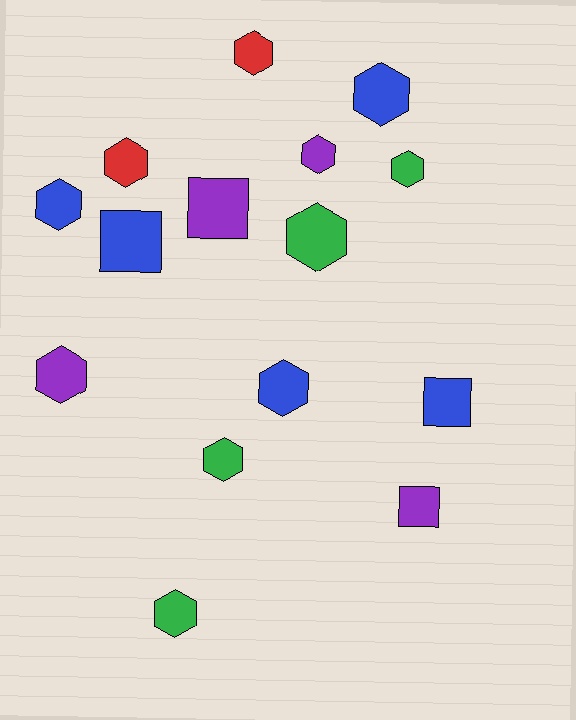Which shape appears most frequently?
Hexagon, with 11 objects.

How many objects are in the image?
There are 15 objects.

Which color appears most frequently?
Blue, with 5 objects.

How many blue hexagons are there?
There are 3 blue hexagons.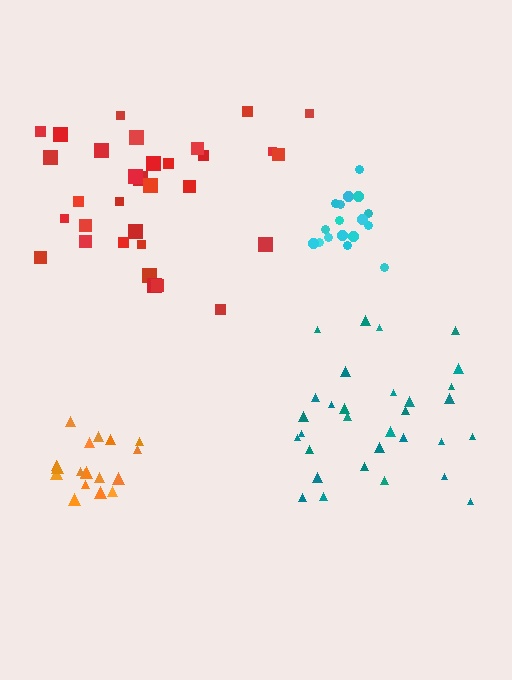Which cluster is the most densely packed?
Cyan.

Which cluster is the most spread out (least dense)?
Red.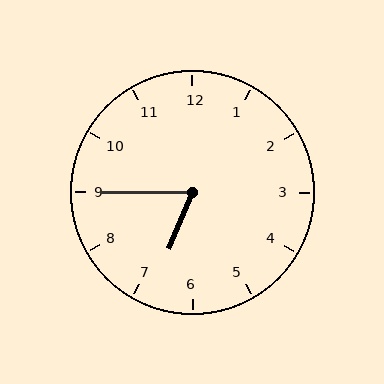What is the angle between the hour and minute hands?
Approximately 68 degrees.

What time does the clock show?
6:45.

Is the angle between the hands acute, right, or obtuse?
It is acute.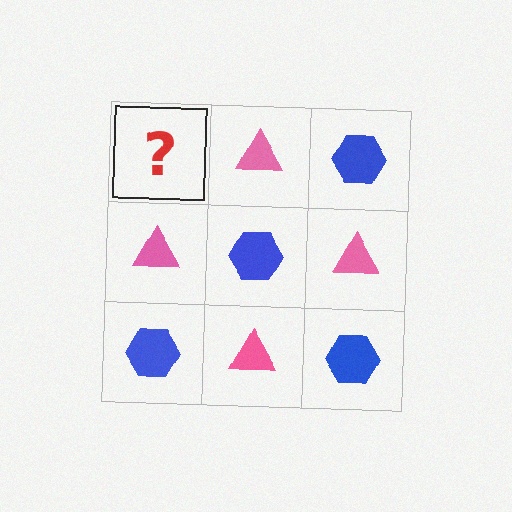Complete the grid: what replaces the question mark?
The question mark should be replaced with a blue hexagon.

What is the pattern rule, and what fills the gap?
The rule is that it alternates blue hexagon and pink triangle in a checkerboard pattern. The gap should be filled with a blue hexagon.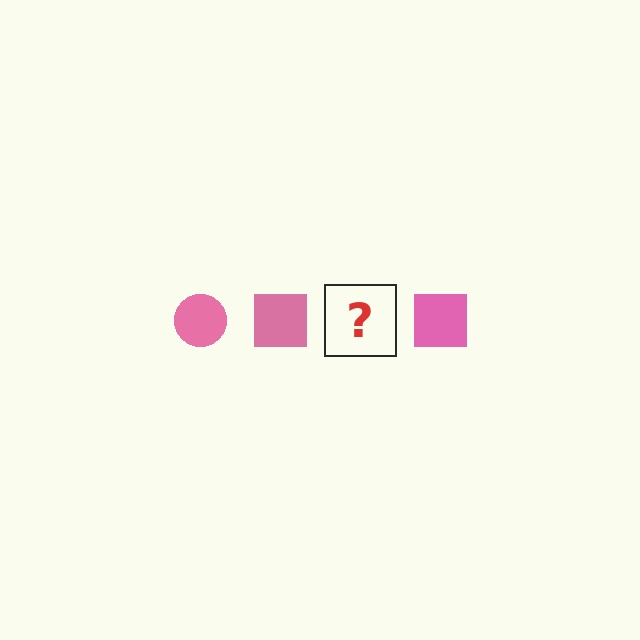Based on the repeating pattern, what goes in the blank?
The blank should be a pink circle.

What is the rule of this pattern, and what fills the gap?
The rule is that the pattern cycles through circle, square shapes in pink. The gap should be filled with a pink circle.